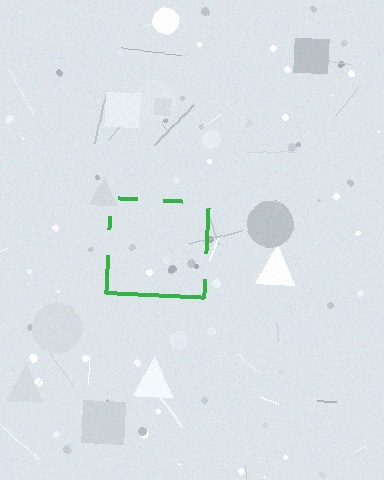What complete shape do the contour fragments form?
The contour fragments form a square.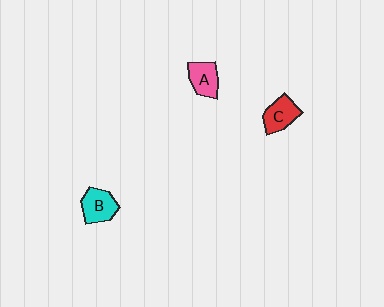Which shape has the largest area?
Shape B (cyan).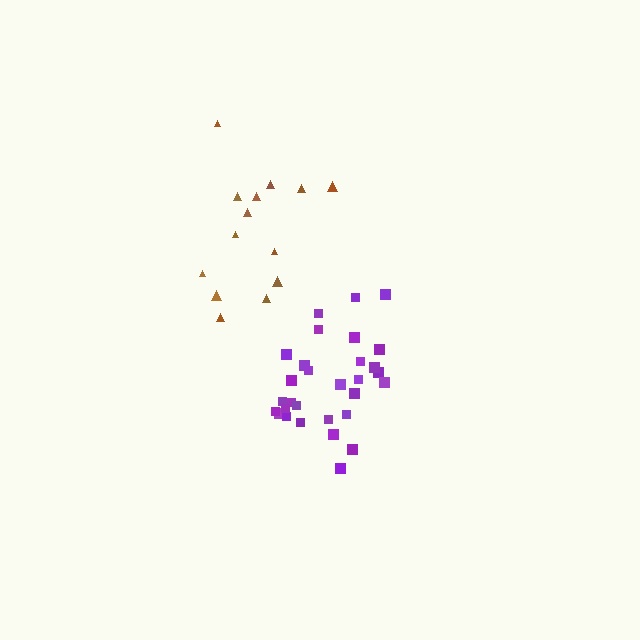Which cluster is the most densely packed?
Purple.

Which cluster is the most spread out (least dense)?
Brown.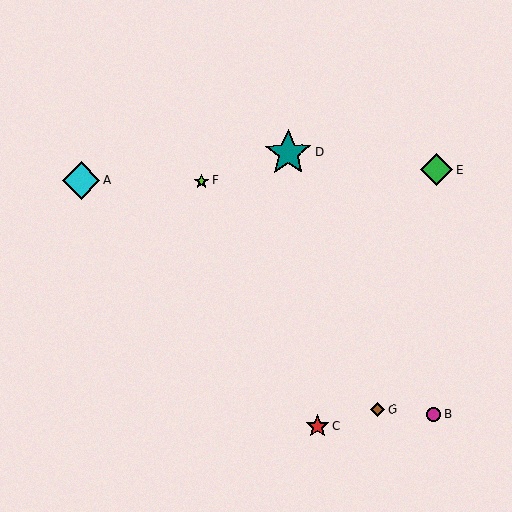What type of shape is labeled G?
Shape G is a brown diamond.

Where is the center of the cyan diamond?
The center of the cyan diamond is at (81, 180).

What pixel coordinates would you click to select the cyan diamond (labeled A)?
Click at (81, 180) to select the cyan diamond A.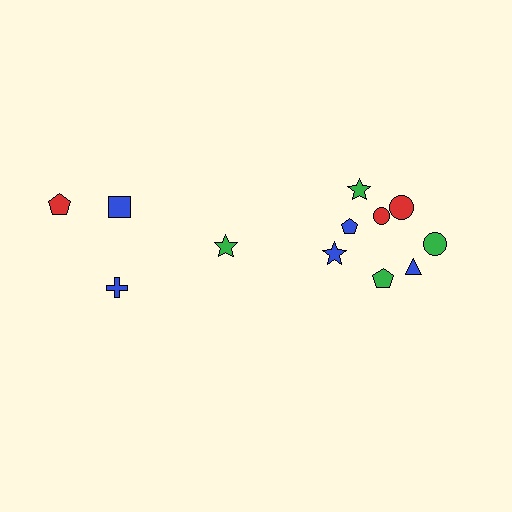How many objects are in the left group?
There are 4 objects.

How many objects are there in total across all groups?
There are 12 objects.